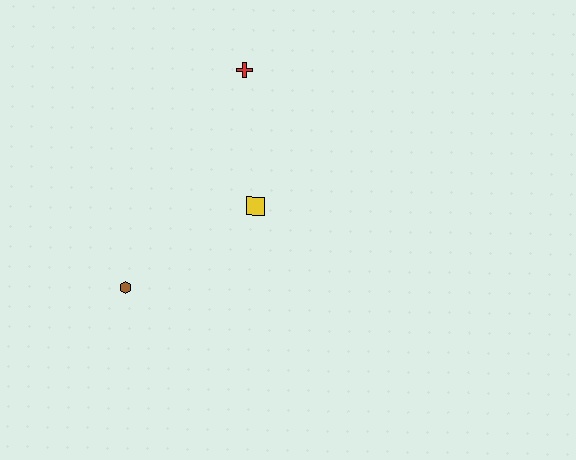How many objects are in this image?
There are 3 objects.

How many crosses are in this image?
There is 1 cross.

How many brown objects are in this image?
There is 1 brown object.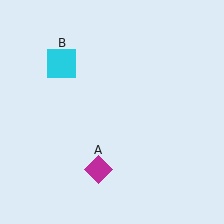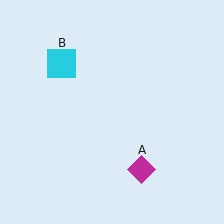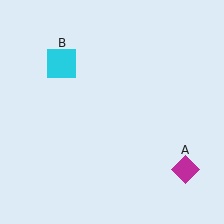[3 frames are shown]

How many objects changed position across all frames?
1 object changed position: magenta diamond (object A).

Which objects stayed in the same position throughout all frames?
Cyan square (object B) remained stationary.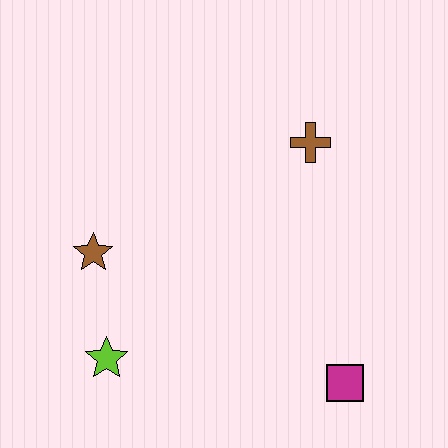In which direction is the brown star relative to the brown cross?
The brown star is to the left of the brown cross.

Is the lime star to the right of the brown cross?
No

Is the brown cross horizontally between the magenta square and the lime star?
Yes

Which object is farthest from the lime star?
The brown cross is farthest from the lime star.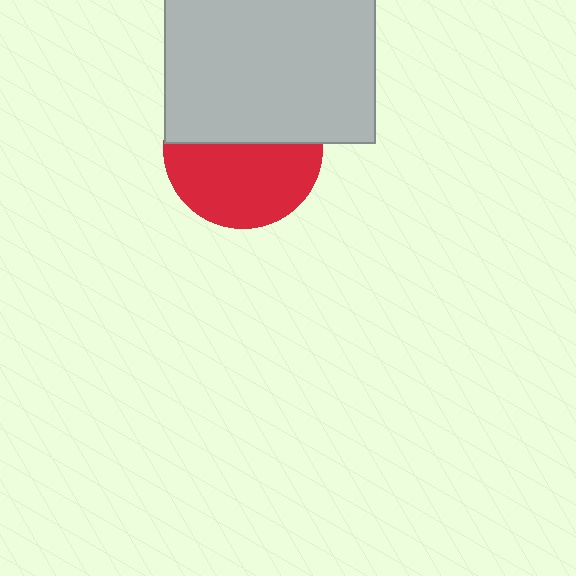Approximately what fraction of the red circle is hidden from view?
Roughly 46% of the red circle is hidden behind the light gray square.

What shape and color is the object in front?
The object in front is a light gray square.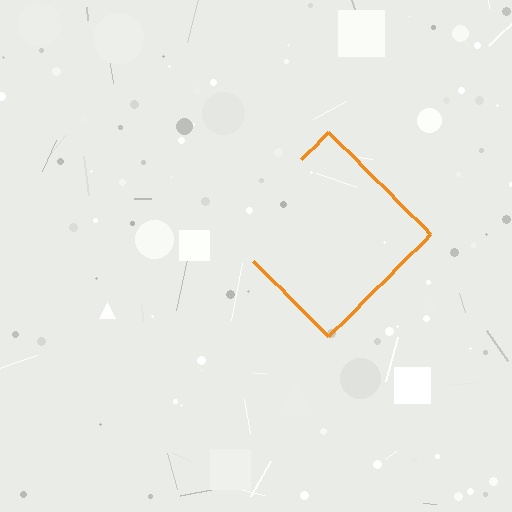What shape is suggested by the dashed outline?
The dashed outline suggests a diamond.